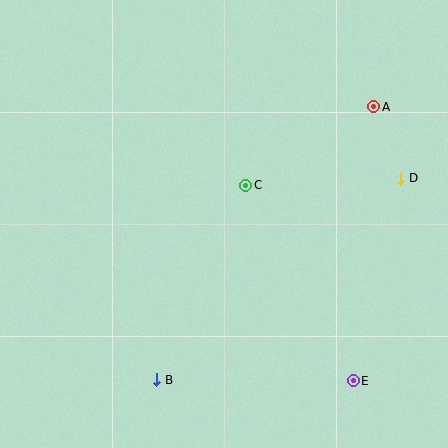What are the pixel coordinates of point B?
Point B is at (157, 380).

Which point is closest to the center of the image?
Point C at (246, 185) is closest to the center.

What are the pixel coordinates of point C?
Point C is at (246, 185).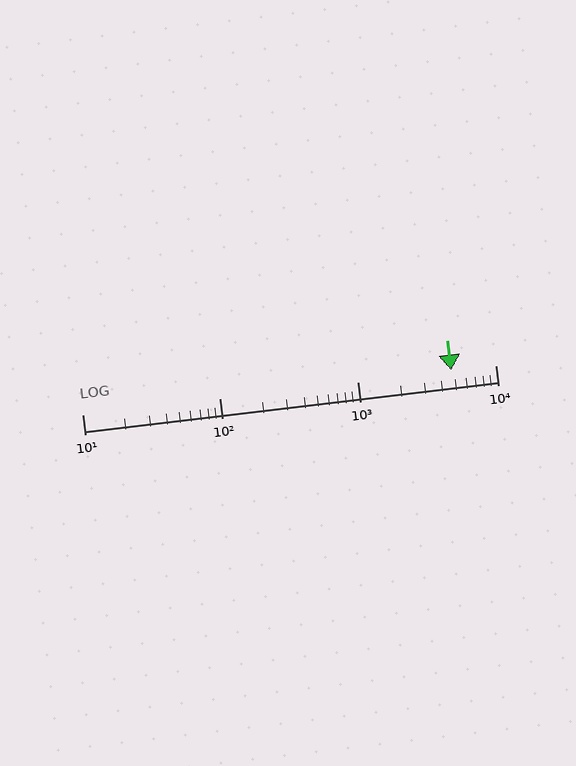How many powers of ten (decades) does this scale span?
The scale spans 3 decades, from 10 to 10000.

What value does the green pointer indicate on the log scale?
The pointer indicates approximately 4800.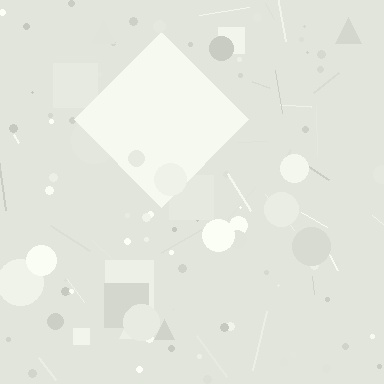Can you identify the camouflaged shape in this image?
The camouflaged shape is a diamond.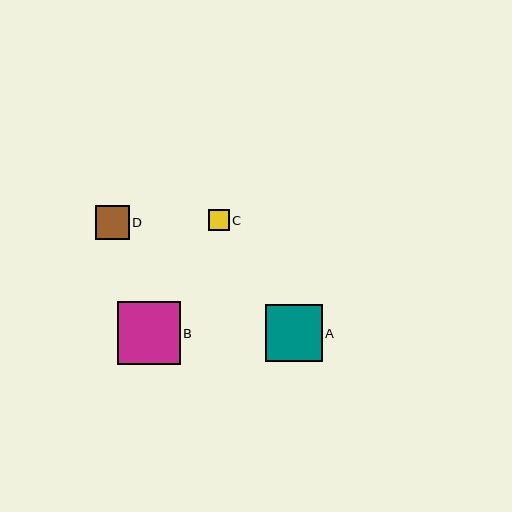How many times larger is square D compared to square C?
Square D is approximately 1.6 times the size of square C.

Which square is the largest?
Square B is the largest with a size of approximately 63 pixels.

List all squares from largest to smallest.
From largest to smallest: B, A, D, C.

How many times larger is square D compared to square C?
Square D is approximately 1.6 times the size of square C.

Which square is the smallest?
Square C is the smallest with a size of approximately 21 pixels.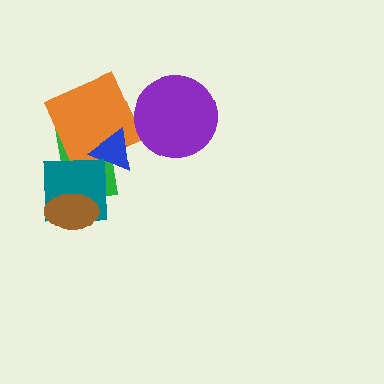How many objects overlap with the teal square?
2 objects overlap with the teal square.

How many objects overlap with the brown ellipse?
2 objects overlap with the brown ellipse.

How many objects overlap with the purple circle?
0 objects overlap with the purple circle.